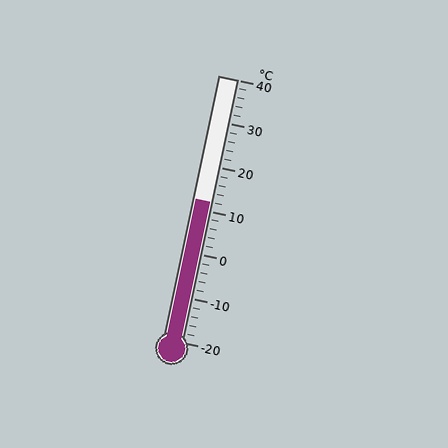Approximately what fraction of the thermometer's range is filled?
The thermometer is filled to approximately 55% of its range.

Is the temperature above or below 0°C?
The temperature is above 0°C.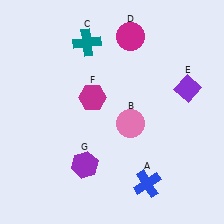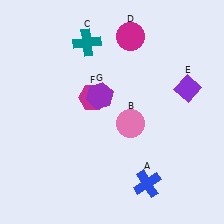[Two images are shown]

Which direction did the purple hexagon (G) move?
The purple hexagon (G) moved up.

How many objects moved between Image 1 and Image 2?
1 object moved between the two images.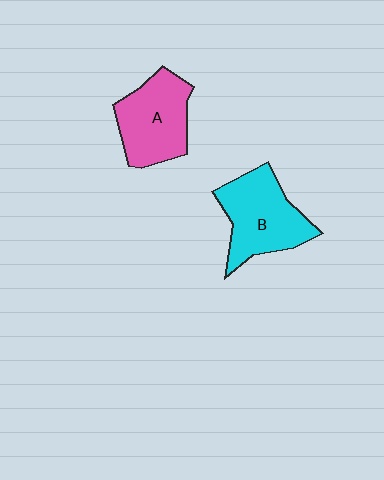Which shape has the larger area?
Shape B (cyan).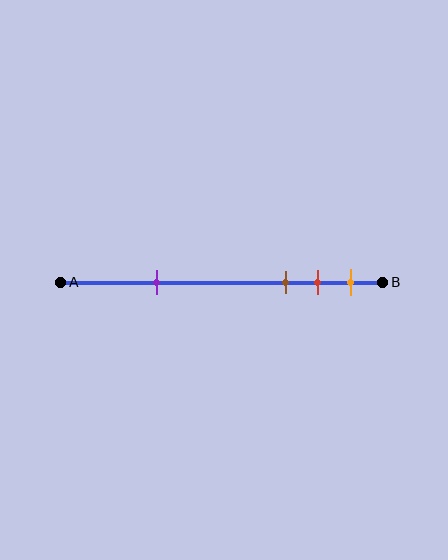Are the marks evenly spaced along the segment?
No, the marks are not evenly spaced.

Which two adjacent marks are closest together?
The red and orange marks are the closest adjacent pair.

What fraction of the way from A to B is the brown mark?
The brown mark is approximately 70% (0.7) of the way from A to B.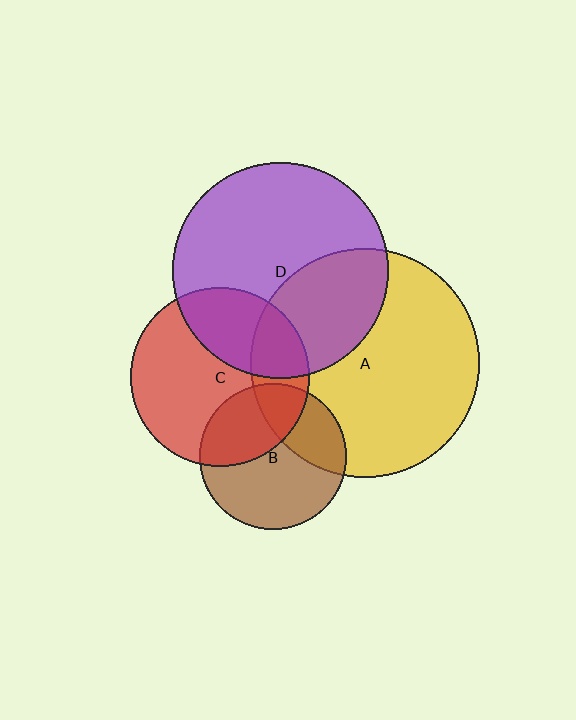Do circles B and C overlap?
Yes.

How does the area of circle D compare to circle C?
Approximately 1.5 times.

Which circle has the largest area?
Circle A (yellow).